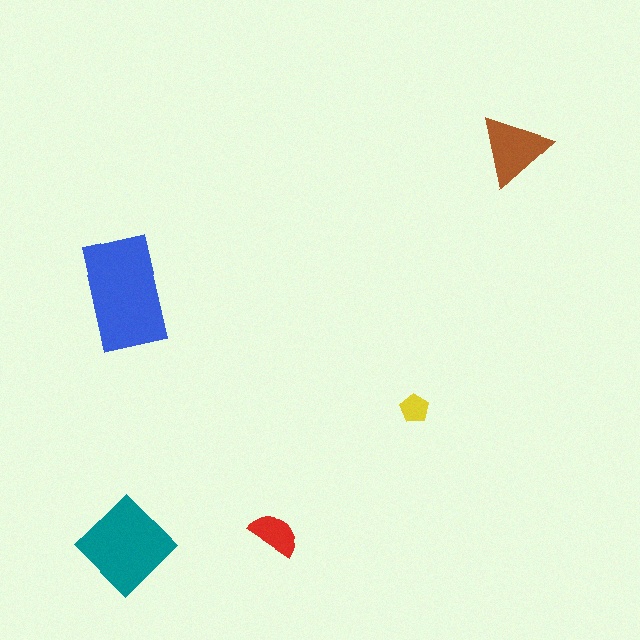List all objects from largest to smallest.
The blue rectangle, the teal diamond, the brown triangle, the red semicircle, the yellow pentagon.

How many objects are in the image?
There are 5 objects in the image.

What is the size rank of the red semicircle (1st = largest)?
4th.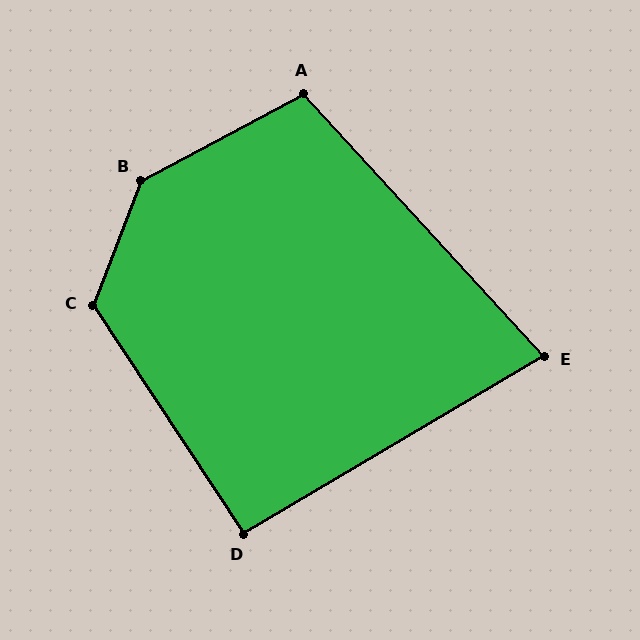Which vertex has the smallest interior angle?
E, at approximately 78 degrees.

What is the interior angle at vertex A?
Approximately 104 degrees (obtuse).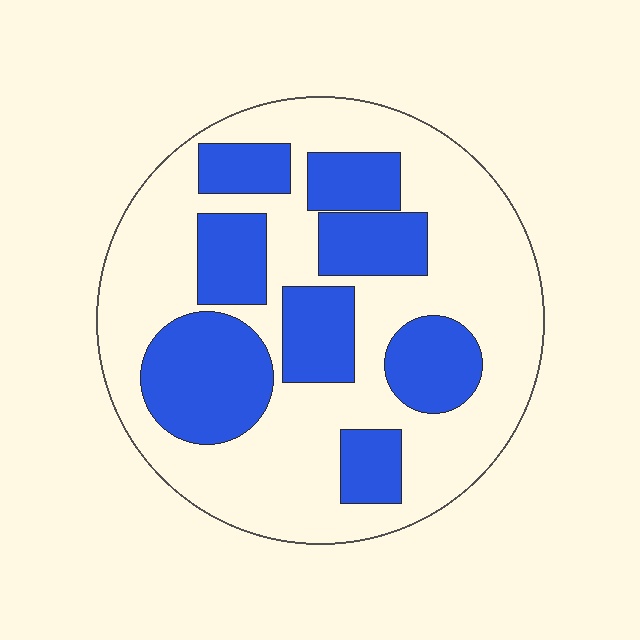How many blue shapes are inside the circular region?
8.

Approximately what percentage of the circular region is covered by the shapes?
Approximately 35%.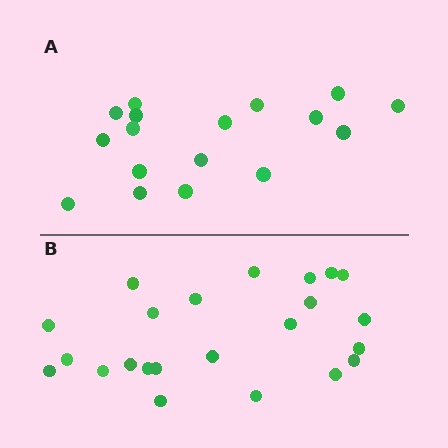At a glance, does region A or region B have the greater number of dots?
Region B (the bottom region) has more dots.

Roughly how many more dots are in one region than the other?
Region B has about 6 more dots than region A.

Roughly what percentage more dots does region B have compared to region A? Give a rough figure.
About 35% more.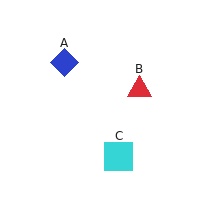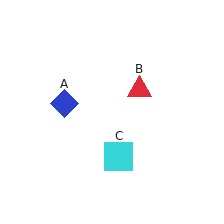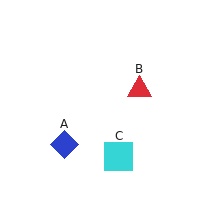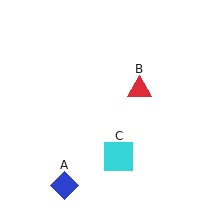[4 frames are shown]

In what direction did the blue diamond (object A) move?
The blue diamond (object A) moved down.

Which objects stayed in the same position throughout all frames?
Red triangle (object B) and cyan square (object C) remained stationary.